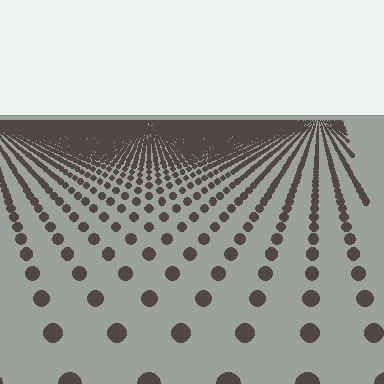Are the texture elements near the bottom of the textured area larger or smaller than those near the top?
Larger. Near the bottom, elements are closer to the viewer and appear at a bigger on-screen size.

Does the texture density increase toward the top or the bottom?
Density increases toward the top.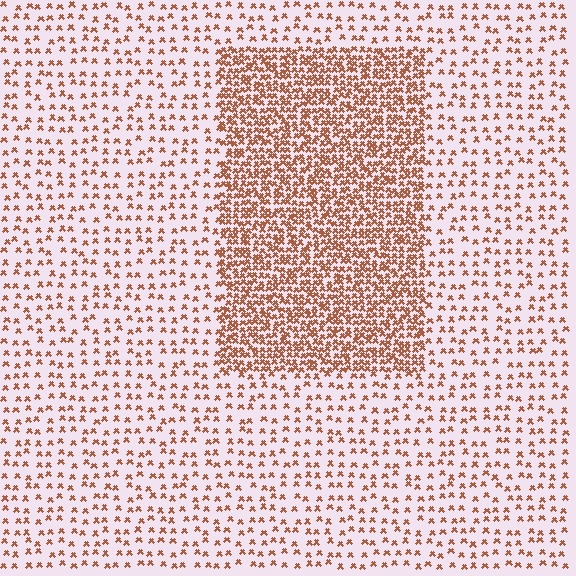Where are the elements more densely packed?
The elements are more densely packed inside the rectangle boundary.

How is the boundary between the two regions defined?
The boundary is defined by a change in element density (approximately 2.8x ratio). All elements are the same color, size, and shape.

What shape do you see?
I see a rectangle.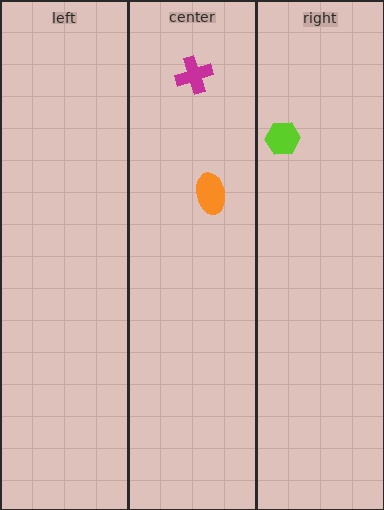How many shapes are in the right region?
1.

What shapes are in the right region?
The lime hexagon.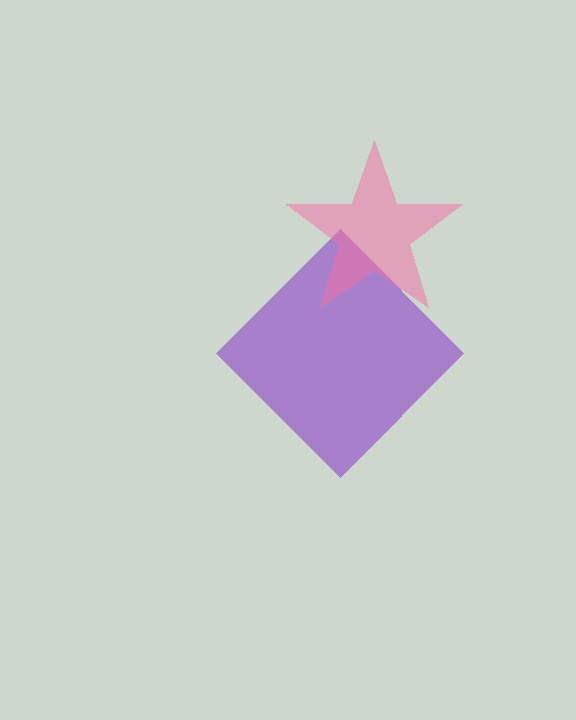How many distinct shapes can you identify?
There are 2 distinct shapes: a purple diamond, a pink star.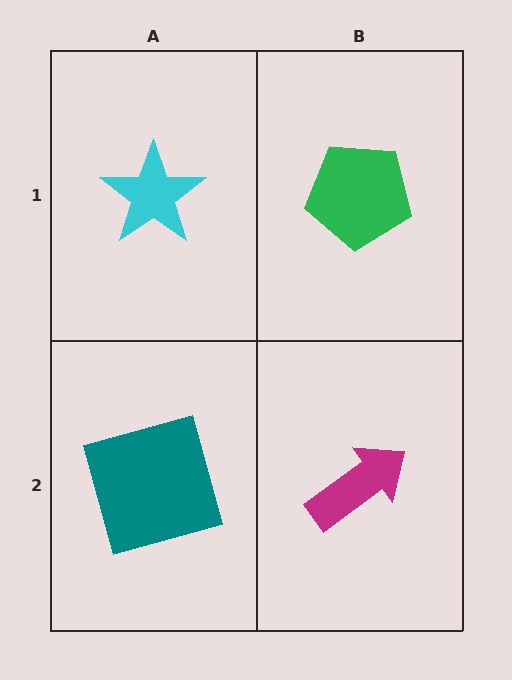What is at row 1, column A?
A cyan star.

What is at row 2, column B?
A magenta arrow.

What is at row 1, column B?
A green pentagon.